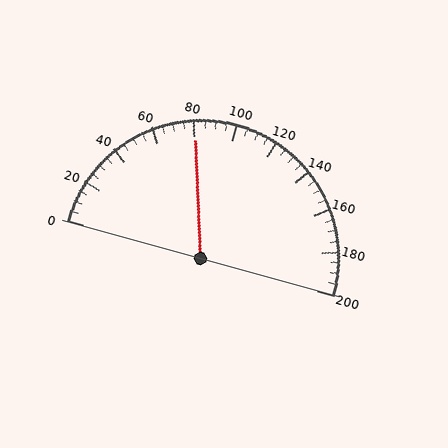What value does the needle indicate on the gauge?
The needle indicates approximately 80.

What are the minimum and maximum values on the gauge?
The gauge ranges from 0 to 200.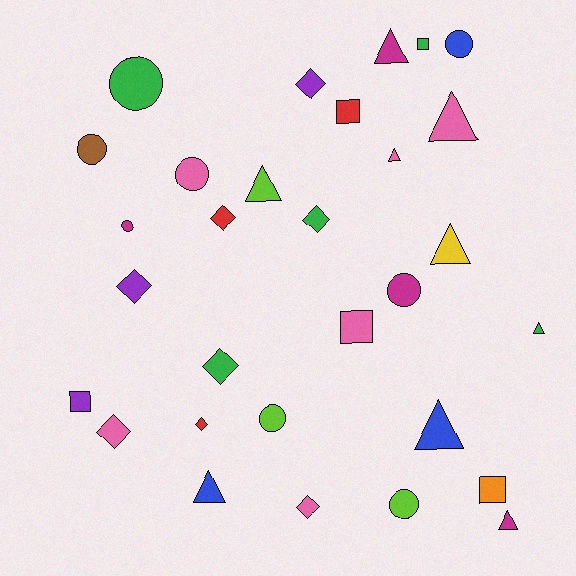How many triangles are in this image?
There are 9 triangles.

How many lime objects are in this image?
There are 3 lime objects.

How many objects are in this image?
There are 30 objects.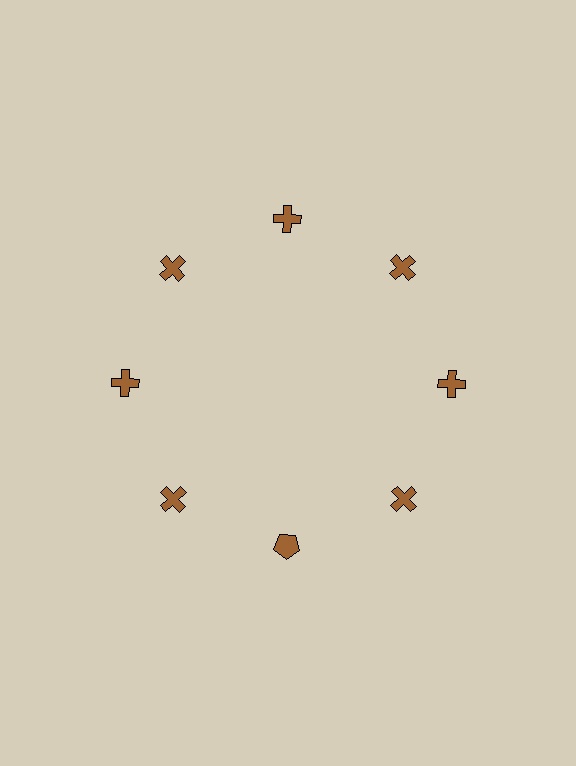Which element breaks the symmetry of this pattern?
The brown pentagon at roughly the 6 o'clock position breaks the symmetry. All other shapes are brown crosses.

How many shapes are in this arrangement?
There are 8 shapes arranged in a ring pattern.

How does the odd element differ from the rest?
It has a different shape: pentagon instead of cross.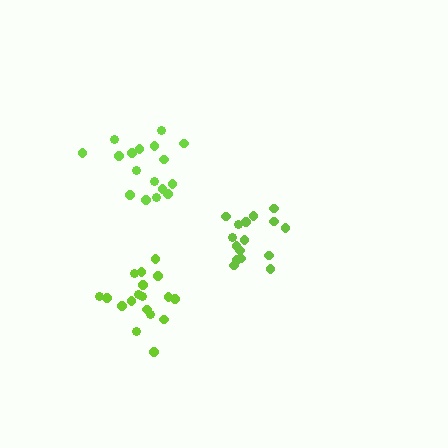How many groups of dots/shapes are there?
There are 3 groups.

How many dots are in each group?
Group 1: 16 dots, Group 2: 17 dots, Group 3: 18 dots (51 total).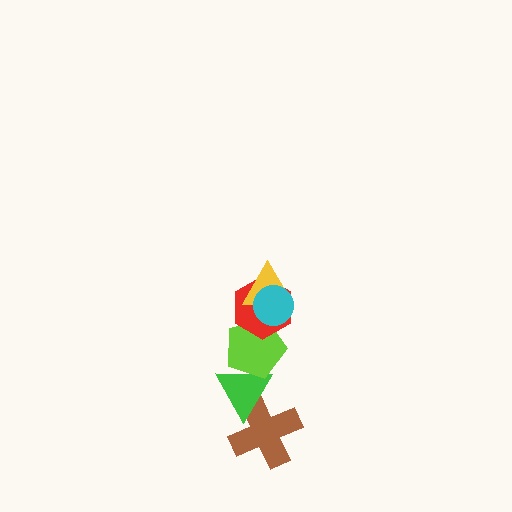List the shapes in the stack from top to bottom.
From top to bottom: the cyan circle, the yellow triangle, the red hexagon, the lime pentagon, the green triangle, the brown cross.